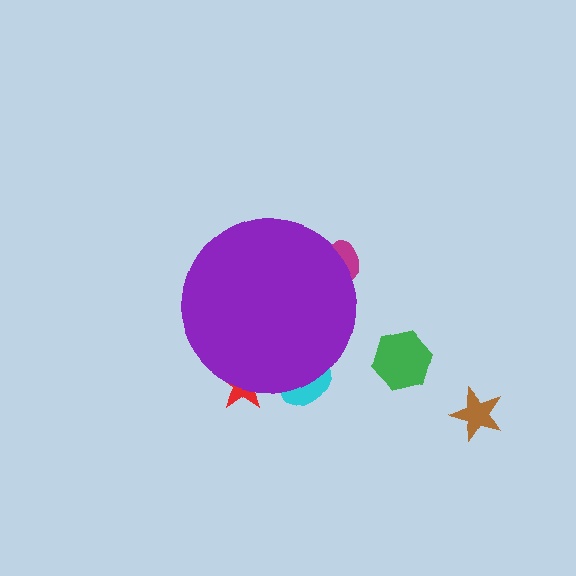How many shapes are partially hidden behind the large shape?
3 shapes are partially hidden.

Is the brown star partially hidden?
No, the brown star is fully visible.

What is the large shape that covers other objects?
A purple circle.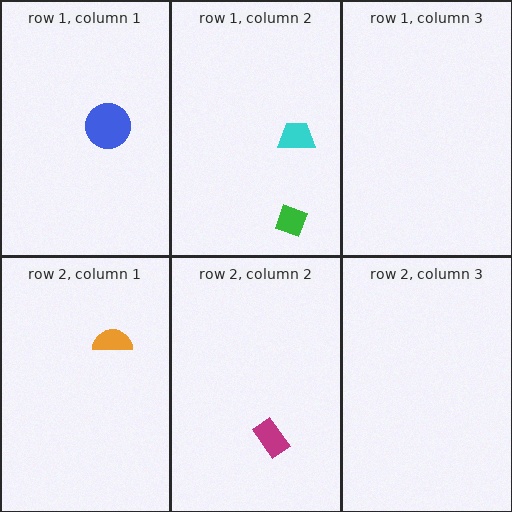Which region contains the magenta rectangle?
The row 2, column 2 region.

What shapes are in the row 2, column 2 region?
The magenta rectangle.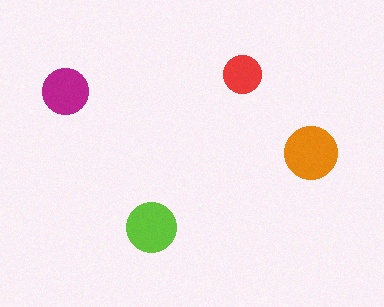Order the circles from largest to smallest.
the orange one, the lime one, the magenta one, the red one.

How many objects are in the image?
There are 4 objects in the image.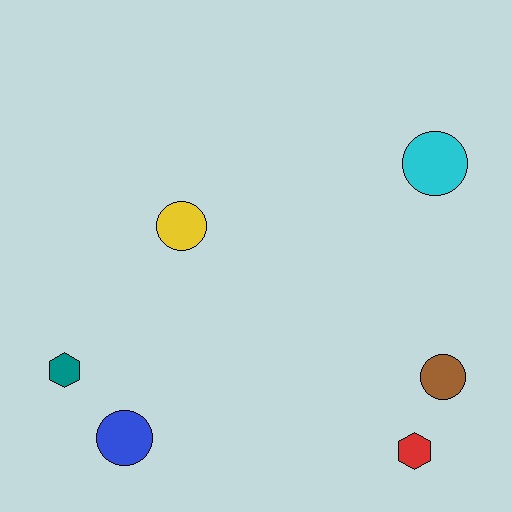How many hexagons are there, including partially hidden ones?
There are 2 hexagons.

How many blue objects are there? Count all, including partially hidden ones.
There is 1 blue object.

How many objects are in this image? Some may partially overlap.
There are 6 objects.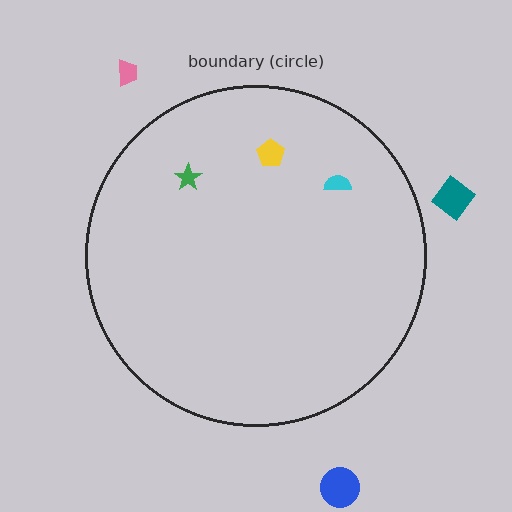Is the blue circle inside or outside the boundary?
Outside.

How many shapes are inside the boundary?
3 inside, 3 outside.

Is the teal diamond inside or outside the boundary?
Outside.